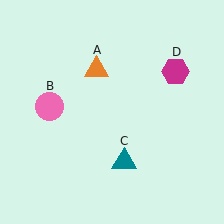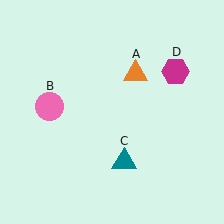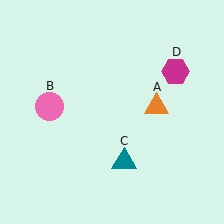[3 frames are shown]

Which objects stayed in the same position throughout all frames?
Pink circle (object B) and teal triangle (object C) and magenta hexagon (object D) remained stationary.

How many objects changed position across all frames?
1 object changed position: orange triangle (object A).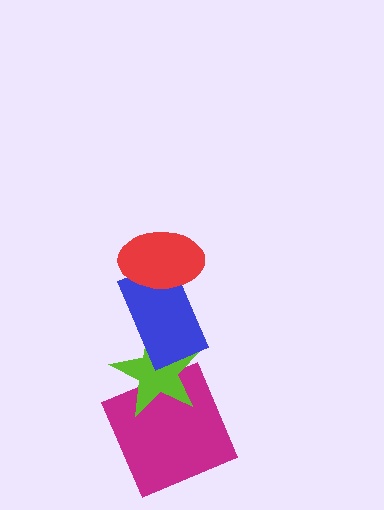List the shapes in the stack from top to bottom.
From top to bottom: the red ellipse, the blue rectangle, the lime star, the magenta square.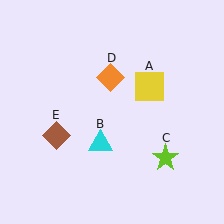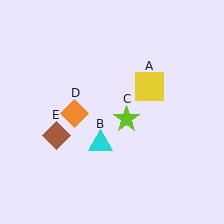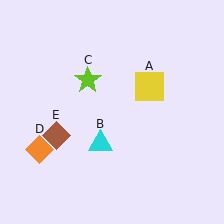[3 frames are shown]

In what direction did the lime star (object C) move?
The lime star (object C) moved up and to the left.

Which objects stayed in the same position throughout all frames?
Yellow square (object A) and cyan triangle (object B) and brown diamond (object E) remained stationary.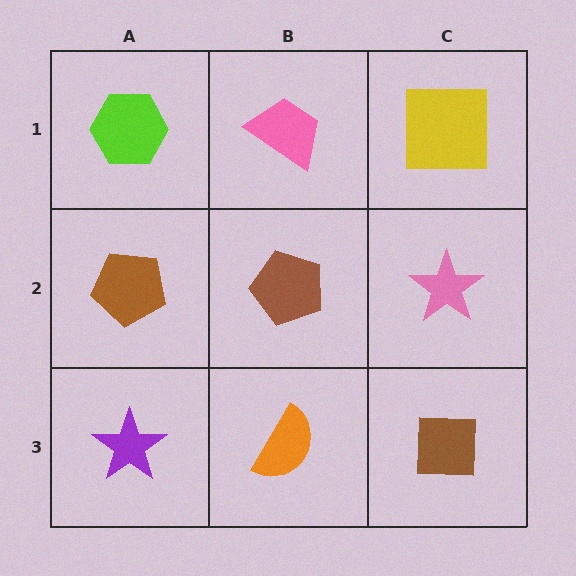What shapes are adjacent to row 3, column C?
A pink star (row 2, column C), an orange semicircle (row 3, column B).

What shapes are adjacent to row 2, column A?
A lime hexagon (row 1, column A), a purple star (row 3, column A), a brown pentagon (row 2, column B).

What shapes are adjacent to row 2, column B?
A pink trapezoid (row 1, column B), an orange semicircle (row 3, column B), a brown pentagon (row 2, column A), a pink star (row 2, column C).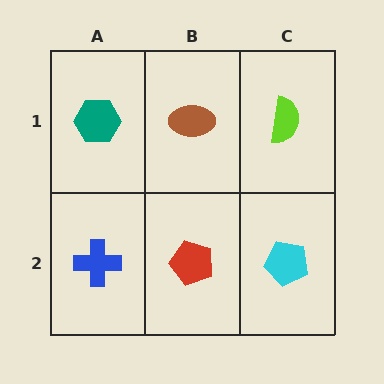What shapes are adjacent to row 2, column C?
A lime semicircle (row 1, column C), a red pentagon (row 2, column B).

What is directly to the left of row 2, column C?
A red pentagon.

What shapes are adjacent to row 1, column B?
A red pentagon (row 2, column B), a teal hexagon (row 1, column A), a lime semicircle (row 1, column C).